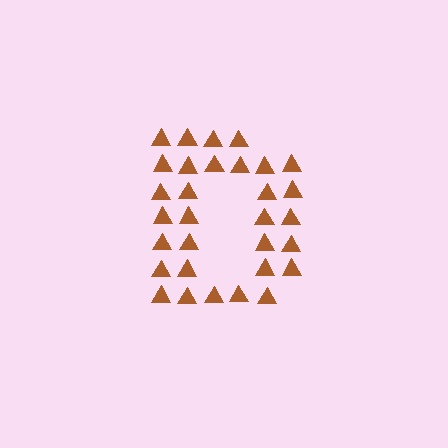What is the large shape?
The large shape is the letter D.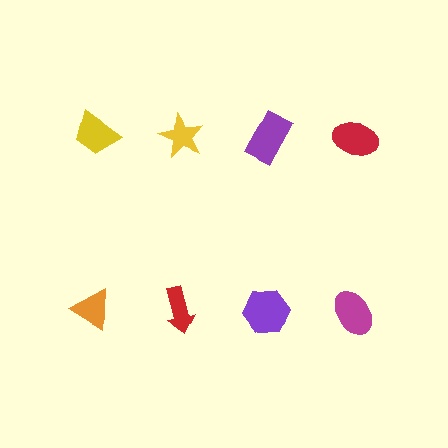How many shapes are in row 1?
4 shapes.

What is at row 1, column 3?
A purple rectangle.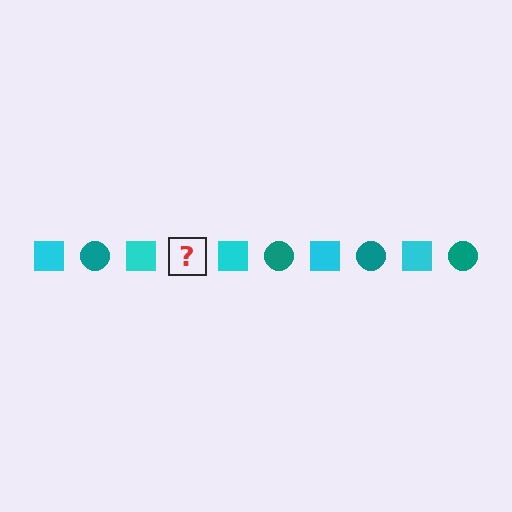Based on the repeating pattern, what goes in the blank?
The blank should be a teal circle.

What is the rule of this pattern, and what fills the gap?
The rule is that the pattern alternates between cyan square and teal circle. The gap should be filled with a teal circle.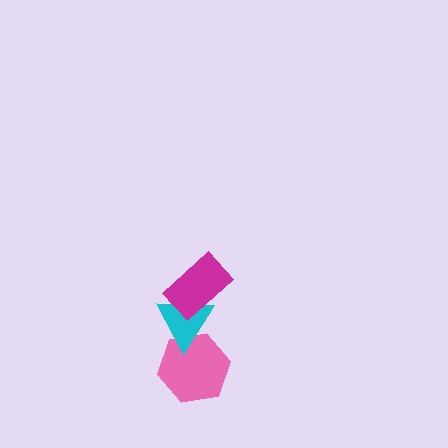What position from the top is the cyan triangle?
The cyan triangle is 2nd from the top.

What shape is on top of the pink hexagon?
The cyan triangle is on top of the pink hexagon.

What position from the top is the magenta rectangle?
The magenta rectangle is 1st from the top.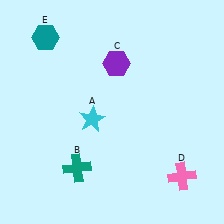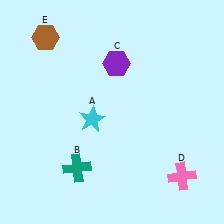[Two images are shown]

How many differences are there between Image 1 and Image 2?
There is 1 difference between the two images.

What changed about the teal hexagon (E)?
In Image 1, E is teal. In Image 2, it changed to brown.